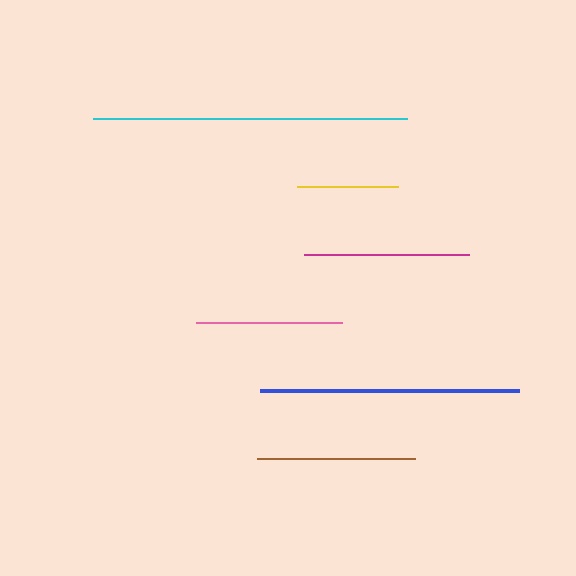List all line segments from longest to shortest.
From longest to shortest: cyan, blue, magenta, brown, pink, yellow.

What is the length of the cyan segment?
The cyan segment is approximately 314 pixels long.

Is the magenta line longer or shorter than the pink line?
The magenta line is longer than the pink line.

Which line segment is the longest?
The cyan line is the longest at approximately 314 pixels.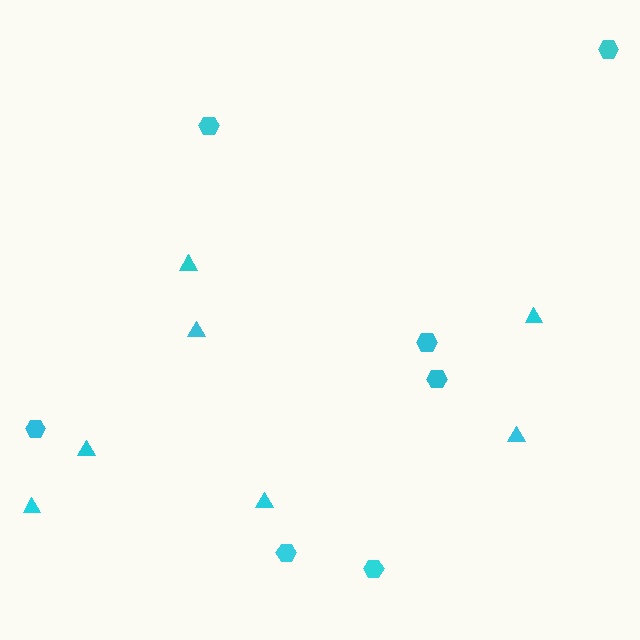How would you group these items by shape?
There are 2 groups: one group of hexagons (7) and one group of triangles (7).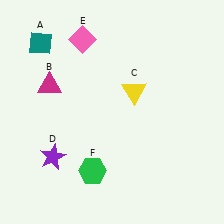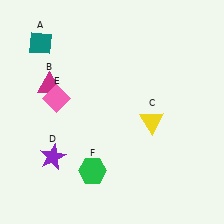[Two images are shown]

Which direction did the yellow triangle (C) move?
The yellow triangle (C) moved down.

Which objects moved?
The objects that moved are: the yellow triangle (C), the pink diamond (E).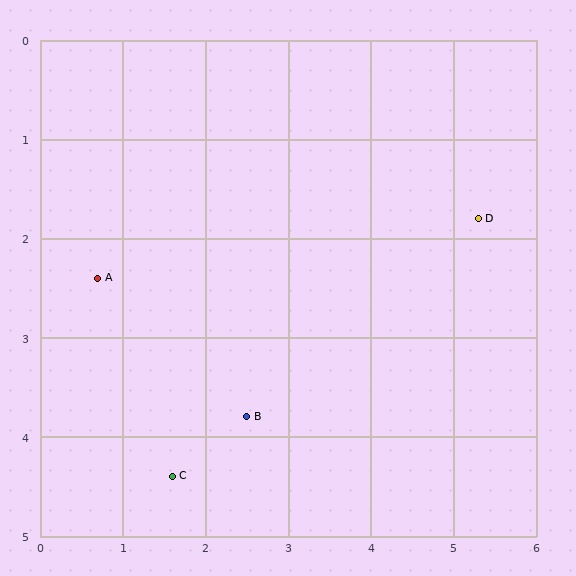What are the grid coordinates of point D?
Point D is at approximately (5.3, 1.8).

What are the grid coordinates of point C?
Point C is at approximately (1.6, 4.4).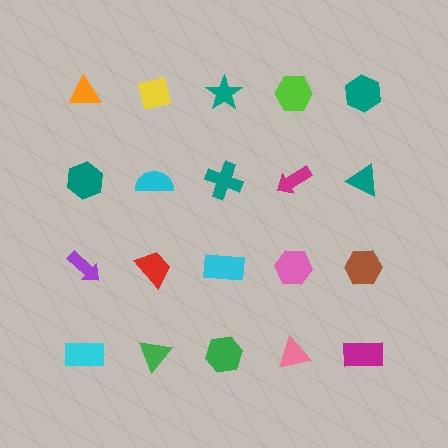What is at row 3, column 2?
A red trapezoid.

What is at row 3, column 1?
A purple arrow.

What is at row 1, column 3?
A teal star.